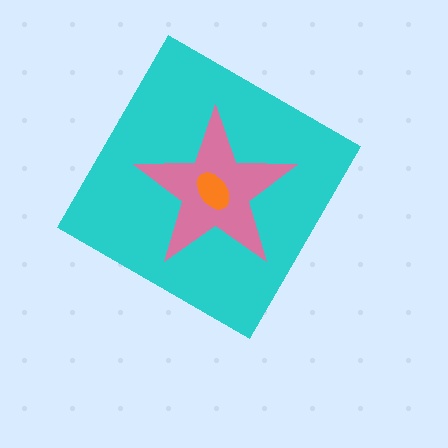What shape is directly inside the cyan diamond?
The pink star.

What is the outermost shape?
The cyan diamond.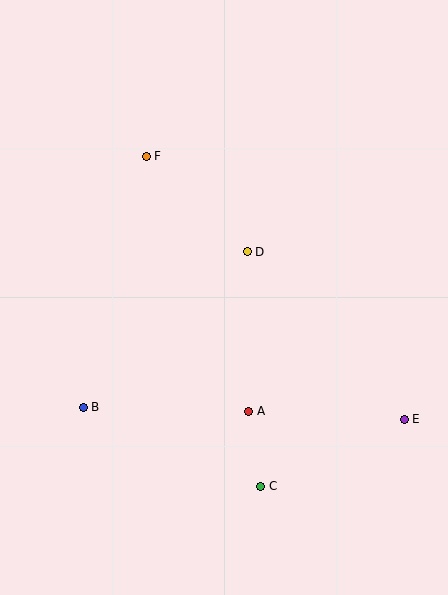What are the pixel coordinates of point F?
Point F is at (146, 156).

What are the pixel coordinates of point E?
Point E is at (404, 419).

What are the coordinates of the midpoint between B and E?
The midpoint between B and E is at (244, 413).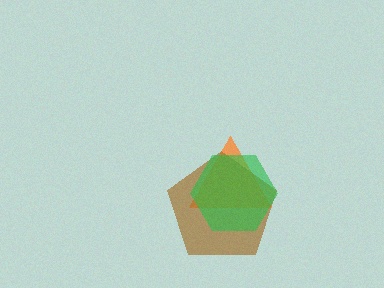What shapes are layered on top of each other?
The layered shapes are: an orange triangle, a brown pentagon, a green hexagon.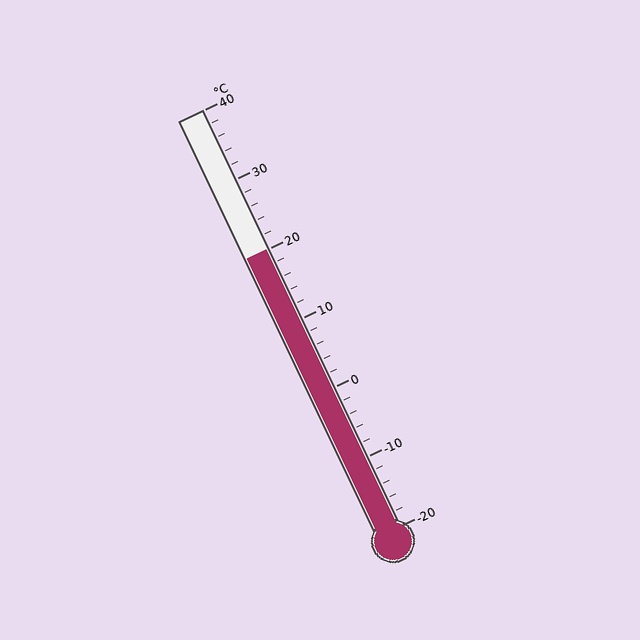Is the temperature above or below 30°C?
The temperature is below 30°C.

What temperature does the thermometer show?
The thermometer shows approximately 20°C.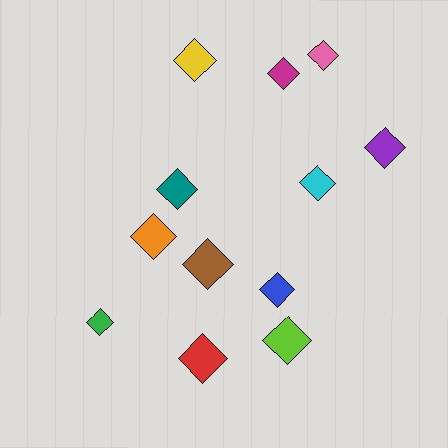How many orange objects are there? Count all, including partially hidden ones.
There is 1 orange object.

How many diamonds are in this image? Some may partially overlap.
There are 12 diamonds.